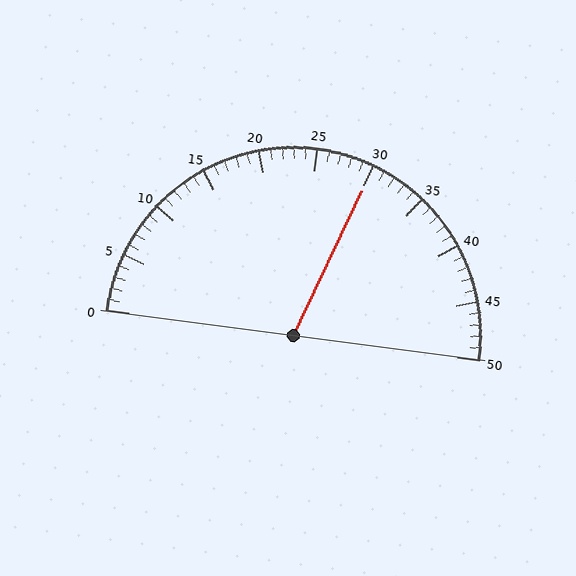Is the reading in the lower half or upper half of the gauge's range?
The reading is in the upper half of the range (0 to 50).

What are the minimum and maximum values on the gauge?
The gauge ranges from 0 to 50.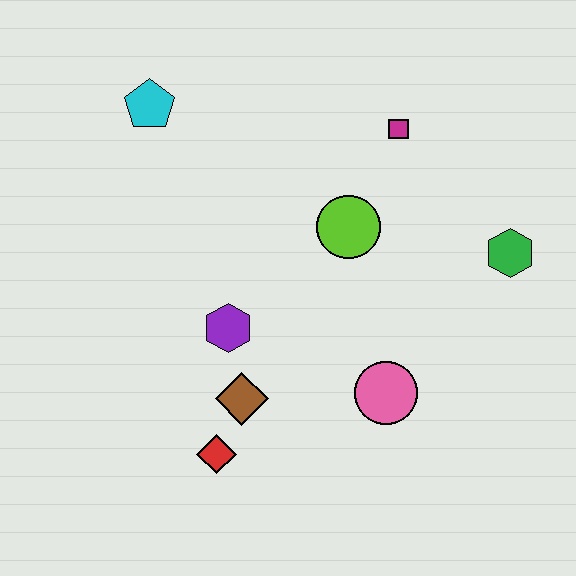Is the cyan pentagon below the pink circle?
No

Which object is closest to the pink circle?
The brown diamond is closest to the pink circle.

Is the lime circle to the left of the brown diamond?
No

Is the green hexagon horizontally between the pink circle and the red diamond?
No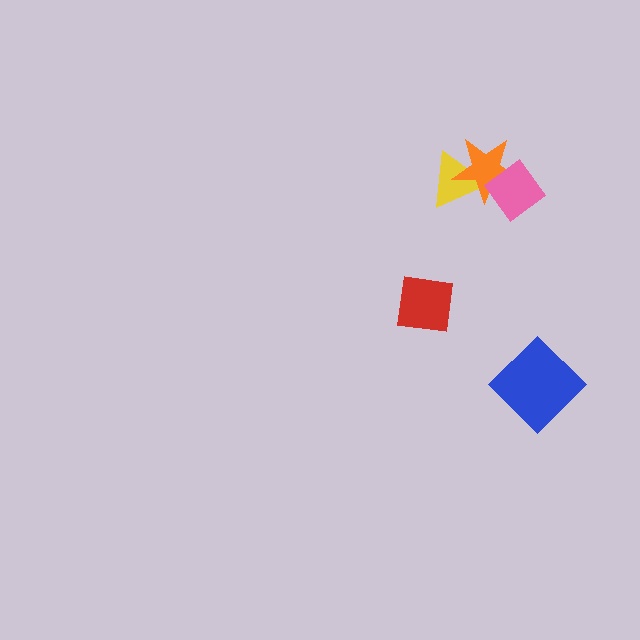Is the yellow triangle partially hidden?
Yes, it is partially covered by another shape.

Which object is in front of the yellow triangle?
The orange star is in front of the yellow triangle.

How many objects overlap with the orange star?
2 objects overlap with the orange star.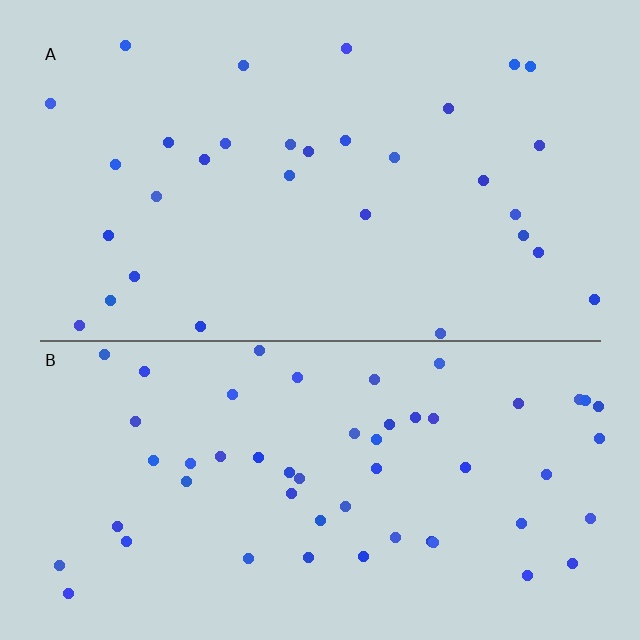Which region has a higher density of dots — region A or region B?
B (the bottom).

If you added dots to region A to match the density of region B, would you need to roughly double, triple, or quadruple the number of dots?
Approximately double.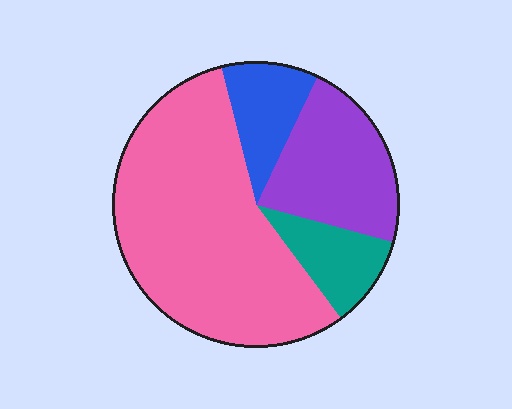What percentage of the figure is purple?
Purple covers roughly 20% of the figure.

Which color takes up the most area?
Pink, at roughly 55%.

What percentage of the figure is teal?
Teal takes up less than a quarter of the figure.